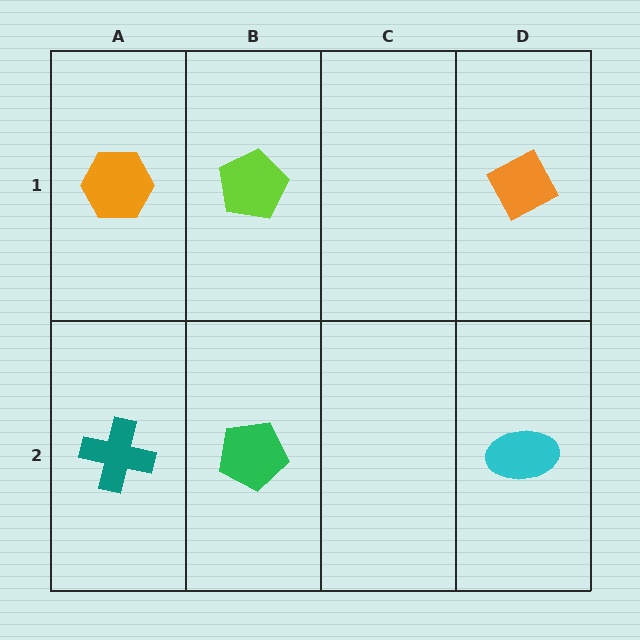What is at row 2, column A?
A teal cross.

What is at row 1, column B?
A lime pentagon.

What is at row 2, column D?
A cyan ellipse.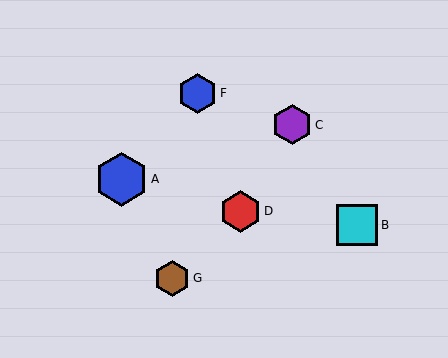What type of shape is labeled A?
Shape A is a blue hexagon.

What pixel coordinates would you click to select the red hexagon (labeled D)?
Click at (240, 211) to select the red hexagon D.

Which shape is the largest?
The blue hexagon (labeled A) is the largest.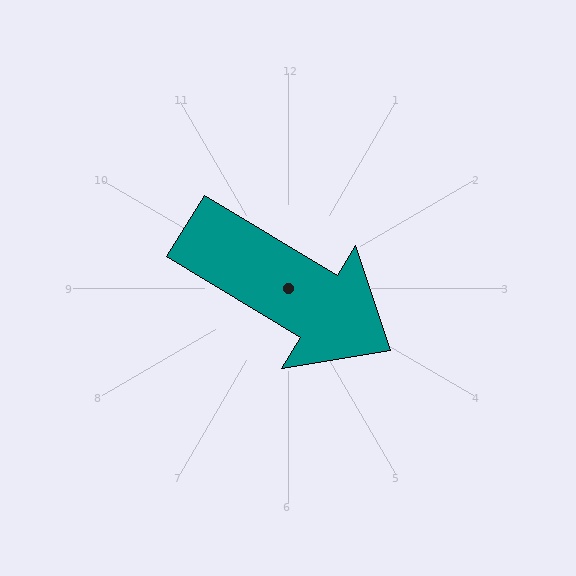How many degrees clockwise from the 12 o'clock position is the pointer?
Approximately 121 degrees.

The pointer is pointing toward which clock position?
Roughly 4 o'clock.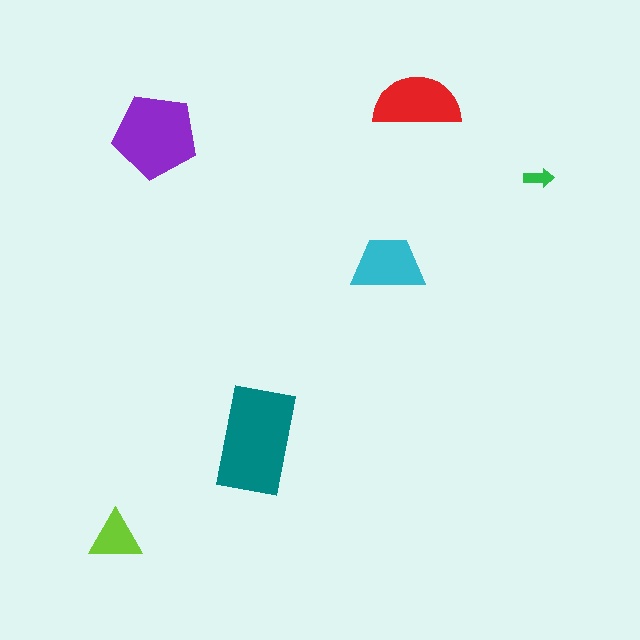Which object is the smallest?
The green arrow.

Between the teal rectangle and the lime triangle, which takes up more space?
The teal rectangle.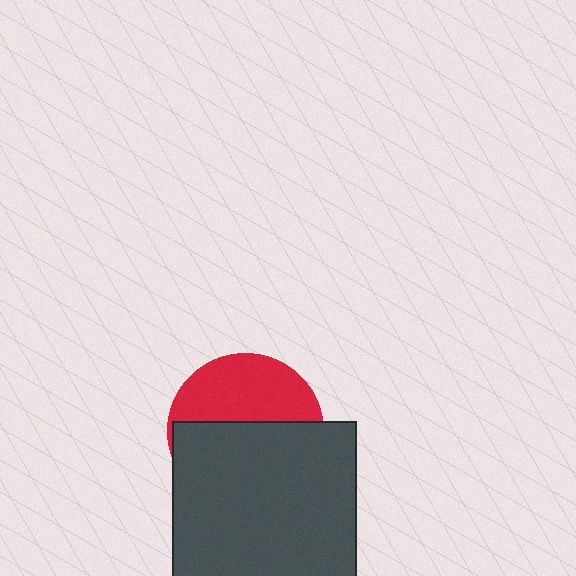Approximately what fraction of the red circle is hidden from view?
Roughly 57% of the red circle is hidden behind the dark gray rectangle.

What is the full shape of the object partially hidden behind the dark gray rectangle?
The partially hidden object is a red circle.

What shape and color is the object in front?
The object in front is a dark gray rectangle.